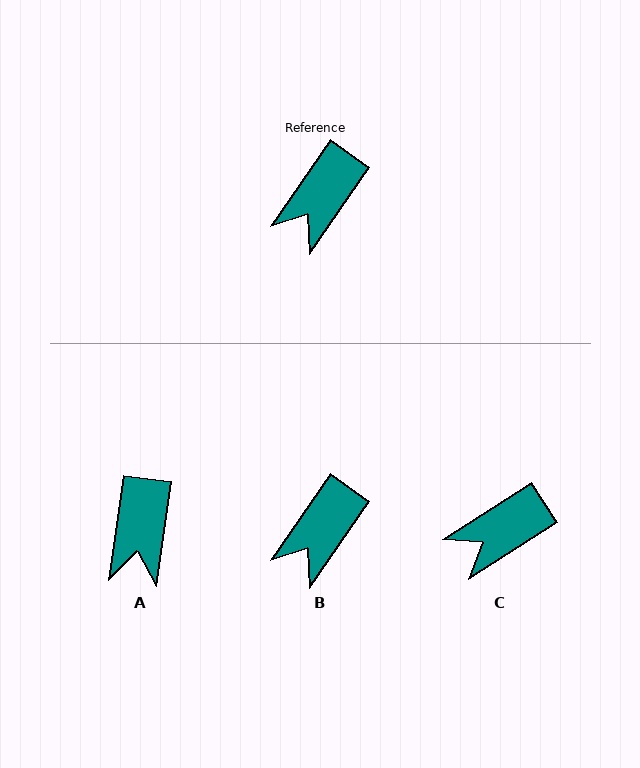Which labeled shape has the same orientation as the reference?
B.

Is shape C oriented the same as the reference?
No, it is off by about 22 degrees.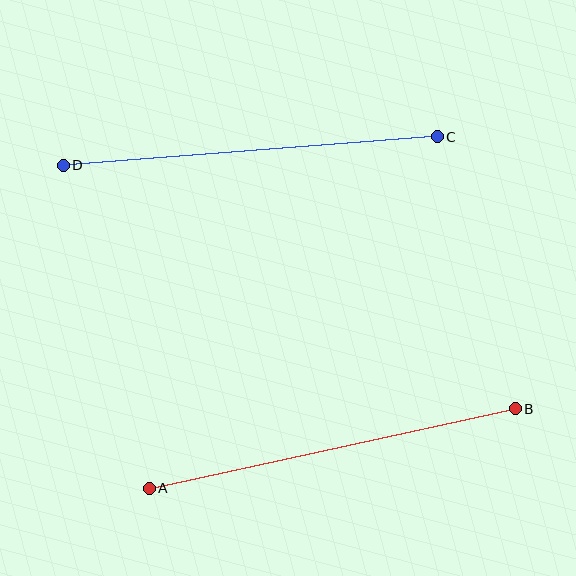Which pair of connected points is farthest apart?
Points C and D are farthest apart.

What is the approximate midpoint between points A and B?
The midpoint is at approximately (332, 449) pixels.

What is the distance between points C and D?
The distance is approximately 375 pixels.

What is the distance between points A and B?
The distance is approximately 374 pixels.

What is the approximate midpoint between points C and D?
The midpoint is at approximately (250, 151) pixels.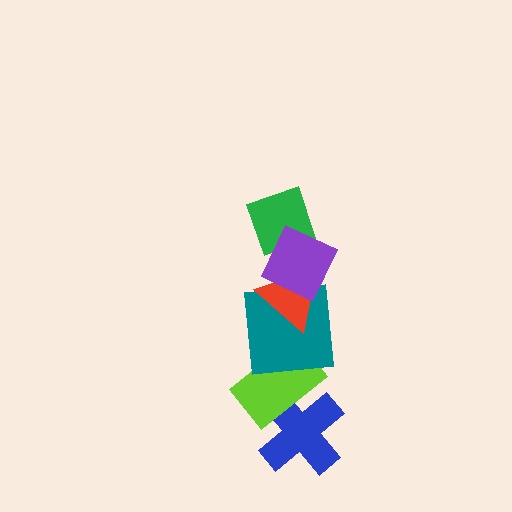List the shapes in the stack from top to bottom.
From top to bottom: the purple square, the green diamond, the red triangle, the teal square, the lime rectangle, the blue cross.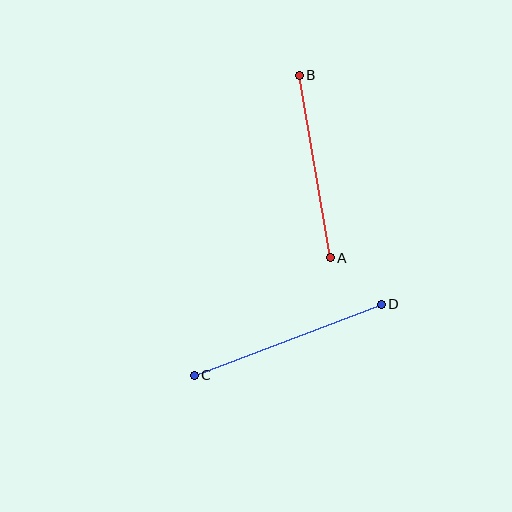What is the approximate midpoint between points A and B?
The midpoint is at approximately (315, 167) pixels.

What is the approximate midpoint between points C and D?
The midpoint is at approximately (288, 340) pixels.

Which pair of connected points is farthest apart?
Points C and D are farthest apart.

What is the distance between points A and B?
The distance is approximately 185 pixels.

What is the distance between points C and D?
The distance is approximately 200 pixels.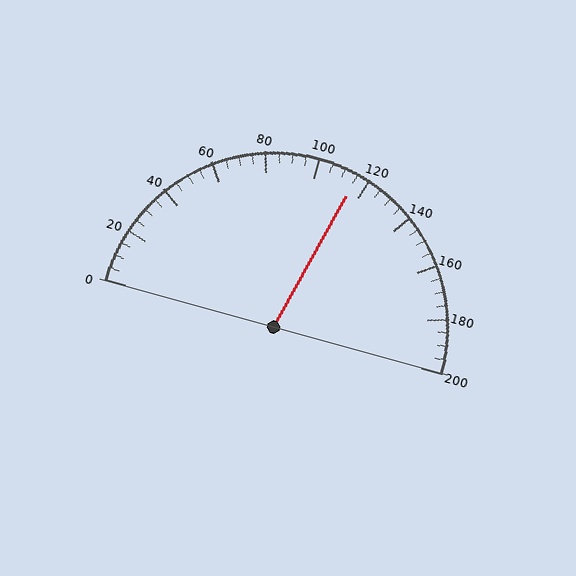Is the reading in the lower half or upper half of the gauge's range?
The reading is in the upper half of the range (0 to 200).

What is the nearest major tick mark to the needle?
The nearest major tick mark is 120.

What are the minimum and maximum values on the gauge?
The gauge ranges from 0 to 200.